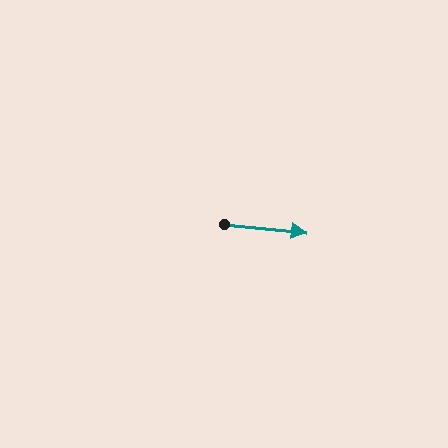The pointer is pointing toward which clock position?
Roughly 3 o'clock.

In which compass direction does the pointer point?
East.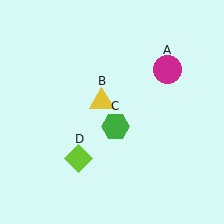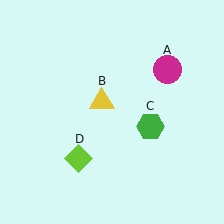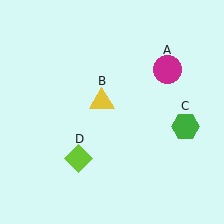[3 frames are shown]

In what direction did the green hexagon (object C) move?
The green hexagon (object C) moved right.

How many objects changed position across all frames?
1 object changed position: green hexagon (object C).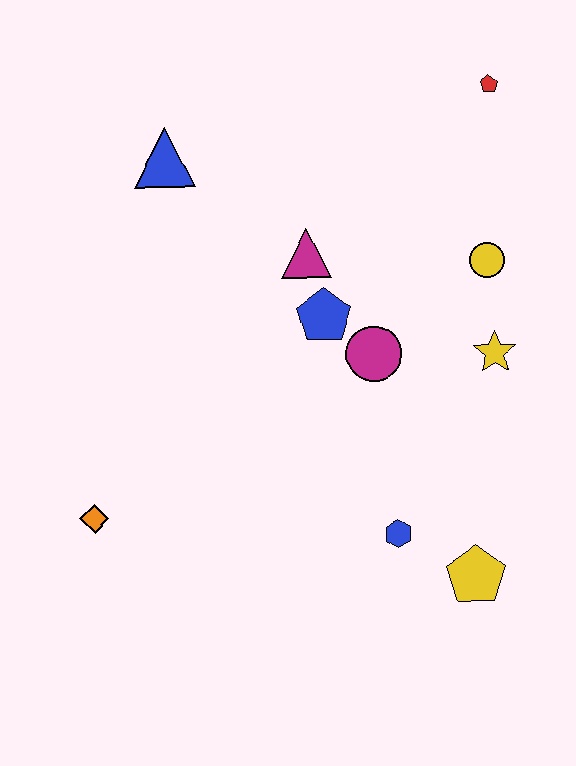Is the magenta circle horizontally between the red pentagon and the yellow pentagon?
No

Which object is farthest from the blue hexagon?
The red pentagon is farthest from the blue hexagon.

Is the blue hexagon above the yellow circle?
No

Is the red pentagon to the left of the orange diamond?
No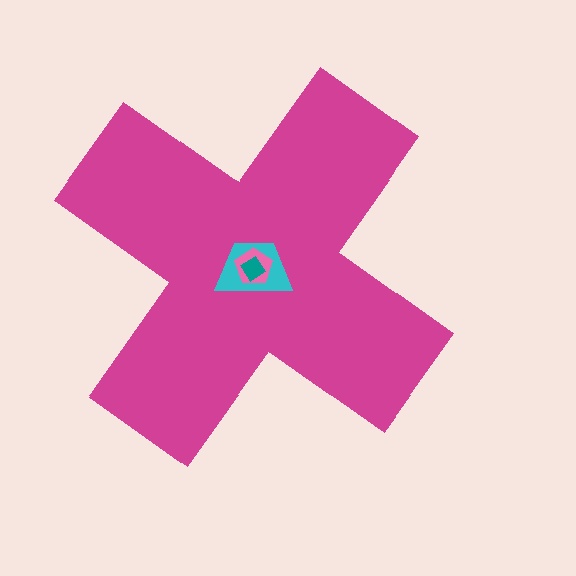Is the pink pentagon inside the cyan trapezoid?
Yes.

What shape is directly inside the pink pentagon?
The teal diamond.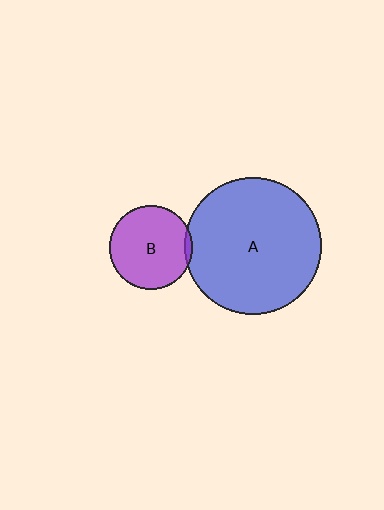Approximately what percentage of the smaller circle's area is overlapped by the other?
Approximately 5%.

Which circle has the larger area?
Circle A (blue).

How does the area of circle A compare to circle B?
Approximately 2.7 times.